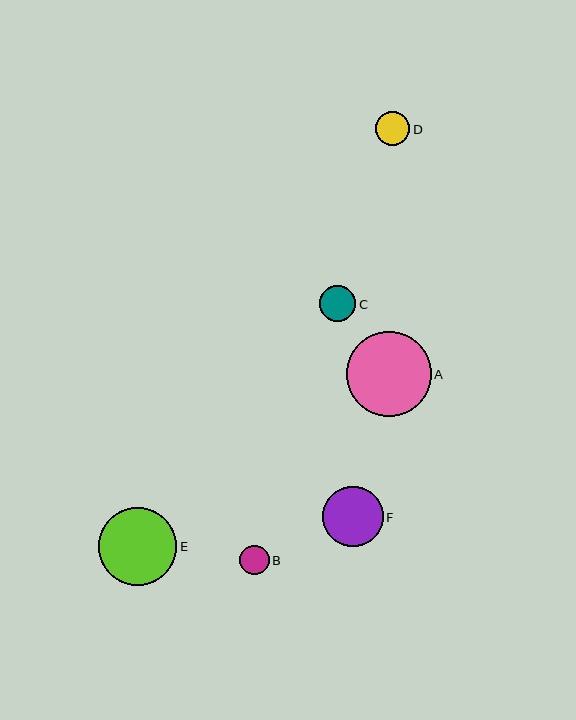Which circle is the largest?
Circle A is the largest with a size of approximately 85 pixels.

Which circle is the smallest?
Circle B is the smallest with a size of approximately 29 pixels.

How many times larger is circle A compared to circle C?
Circle A is approximately 2.3 times the size of circle C.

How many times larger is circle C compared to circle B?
Circle C is approximately 1.3 times the size of circle B.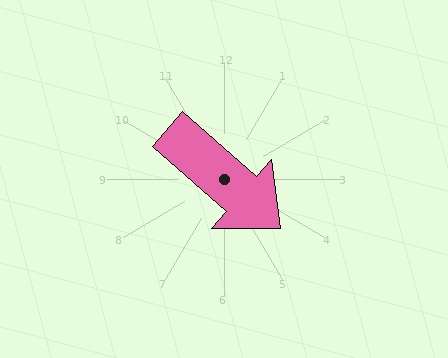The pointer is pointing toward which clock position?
Roughly 4 o'clock.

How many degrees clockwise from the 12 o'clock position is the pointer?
Approximately 131 degrees.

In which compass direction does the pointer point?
Southeast.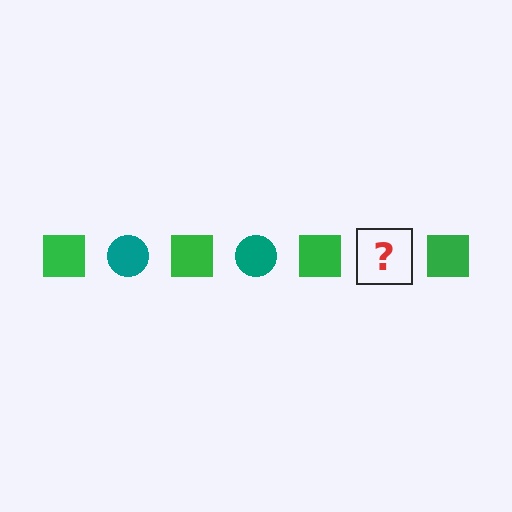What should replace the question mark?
The question mark should be replaced with a teal circle.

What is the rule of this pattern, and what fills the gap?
The rule is that the pattern alternates between green square and teal circle. The gap should be filled with a teal circle.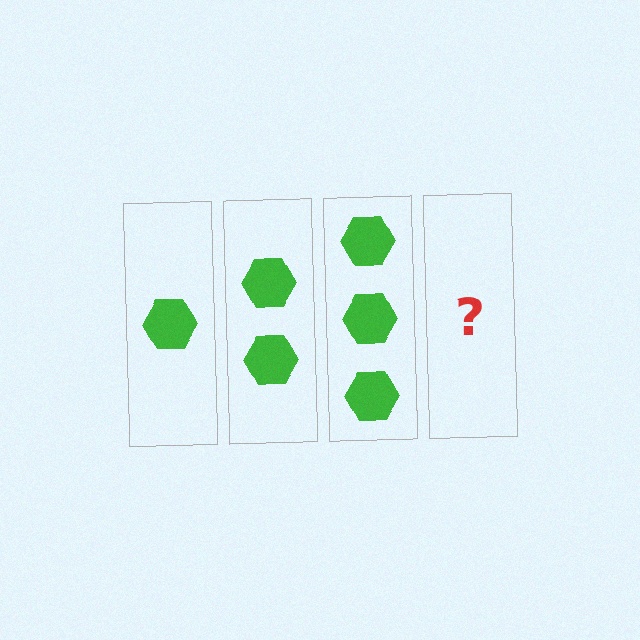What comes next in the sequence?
The next element should be 4 hexagons.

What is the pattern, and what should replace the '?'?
The pattern is that each step adds one more hexagon. The '?' should be 4 hexagons.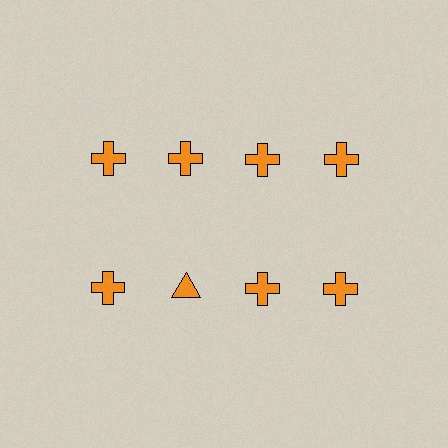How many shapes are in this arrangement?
There are 8 shapes arranged in a grid pattern.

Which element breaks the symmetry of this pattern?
The orange triangle in the second row, second from left column breaks the symmetry. All other shapes are orange crosses.